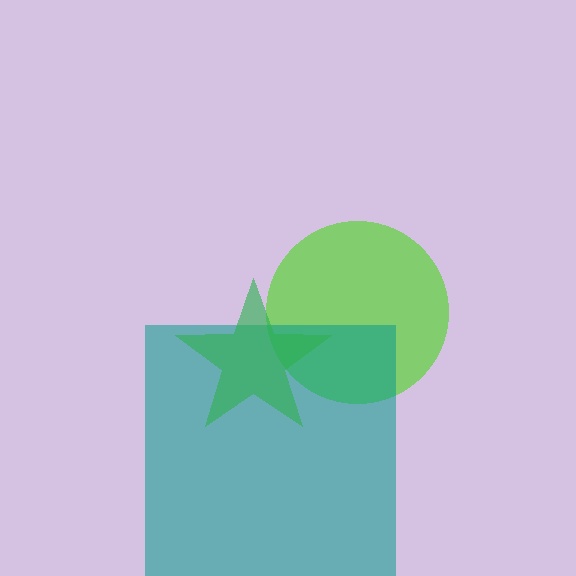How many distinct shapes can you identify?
There are 3 distinct shapes: a lime circle, a teal square, a green star.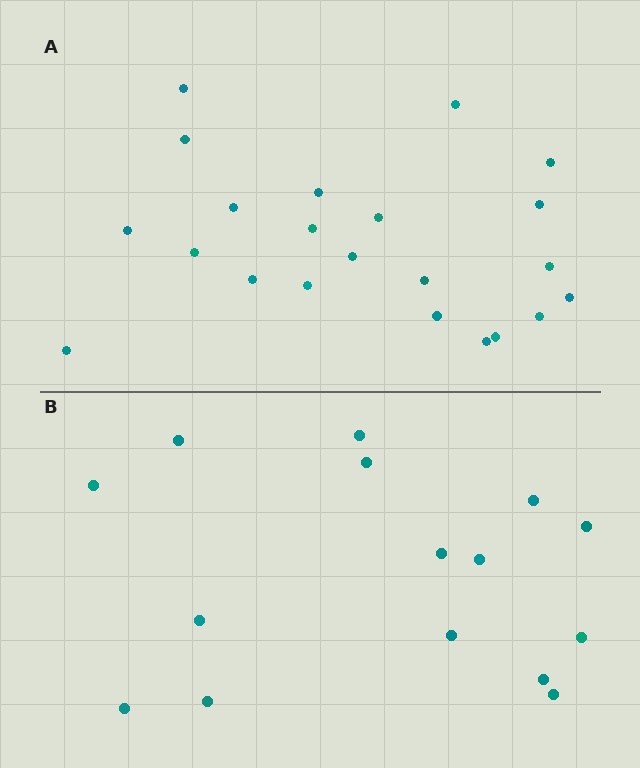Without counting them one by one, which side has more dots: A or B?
Region A (the top region) has more dots.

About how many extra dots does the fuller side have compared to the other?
Region A has roughly 8 or so more dots than region B.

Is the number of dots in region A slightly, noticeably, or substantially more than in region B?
Region A has substantially more. The ratio is roughly 1.5 to 1.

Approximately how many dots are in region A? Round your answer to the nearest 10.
About 20 dots. (The exact count is 22, which rounds to 20.)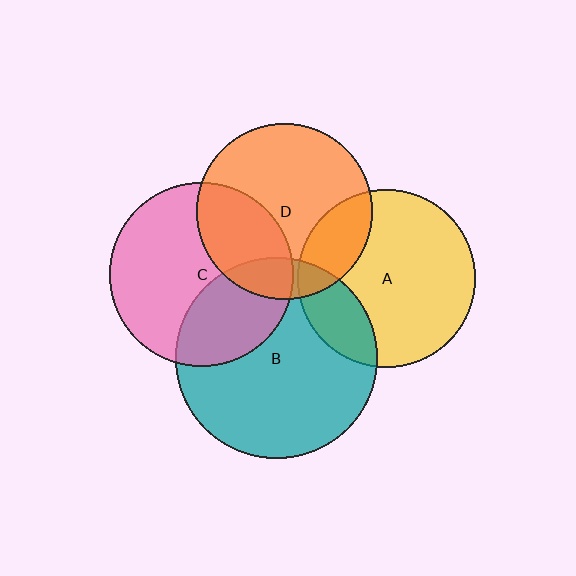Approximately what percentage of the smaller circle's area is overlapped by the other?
Approximately 30%.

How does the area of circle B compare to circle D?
Approximately 1.3 times.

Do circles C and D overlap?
Yes.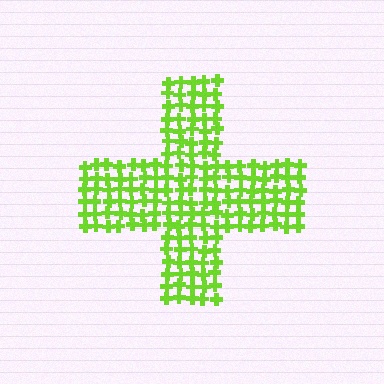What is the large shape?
The large shape is a cross.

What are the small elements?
The small elements are crosses.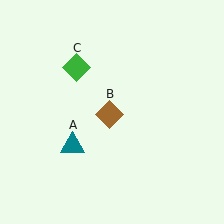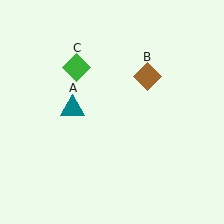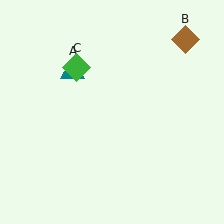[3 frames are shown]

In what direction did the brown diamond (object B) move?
The brown diamond (object B) moved up and to the right.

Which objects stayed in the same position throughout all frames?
Green diamond (object C) remained stationary.